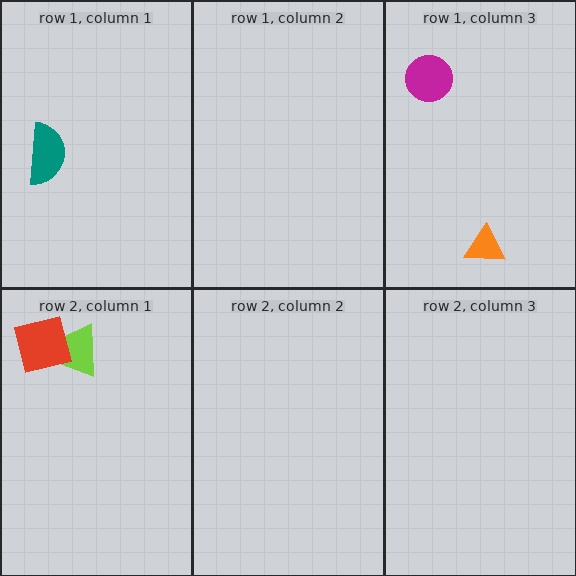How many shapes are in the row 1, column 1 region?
1.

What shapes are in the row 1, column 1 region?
The teal semicircle.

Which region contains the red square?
The row 2, column 1 region.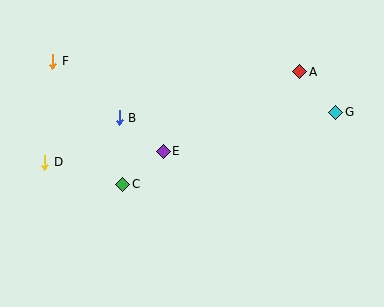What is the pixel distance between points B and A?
The distance between B and A is 187 pixels.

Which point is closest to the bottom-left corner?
Point D is closest to the bottom-left corner.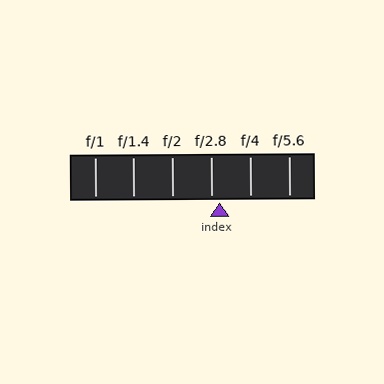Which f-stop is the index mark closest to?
The index mark is closest to f/2.8.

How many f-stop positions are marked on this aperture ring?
There are 6 f-stop positions marked.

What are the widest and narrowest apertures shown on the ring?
The widest aperture shown is f/1 and the narrowest is f/5.6.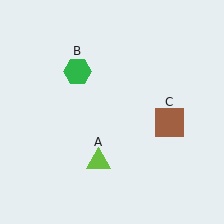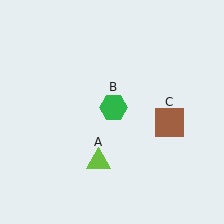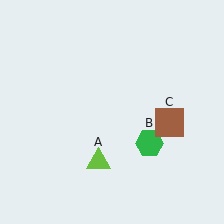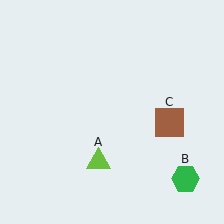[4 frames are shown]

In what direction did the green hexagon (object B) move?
The green hexagon (object B) moved down and to the right.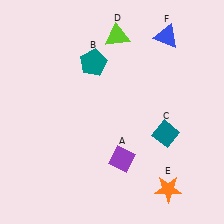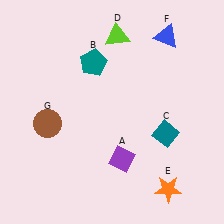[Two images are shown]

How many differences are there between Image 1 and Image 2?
There is 1 difference between the two images.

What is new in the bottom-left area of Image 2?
A brown circle (G) was added in the bottom-left area of Image 2.